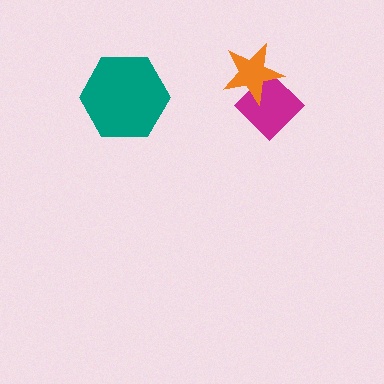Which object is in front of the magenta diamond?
The orange star is in front of the magenta diamond.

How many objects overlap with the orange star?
1 object overlaps with the orange star.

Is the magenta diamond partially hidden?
Yes, it is partially covered by another shape.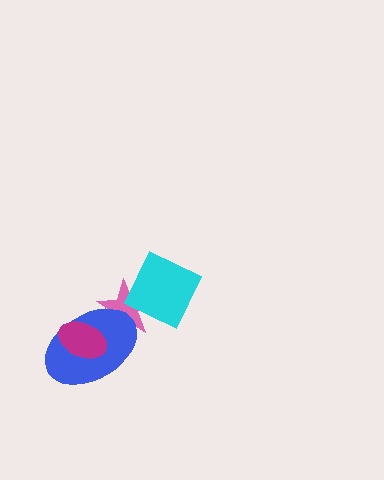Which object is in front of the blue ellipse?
The magenta ellipse is in front of the blue ellipse.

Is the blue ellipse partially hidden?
Yes, it is partially covered by another shape.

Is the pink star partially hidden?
Yes, it is partially covered by another shape.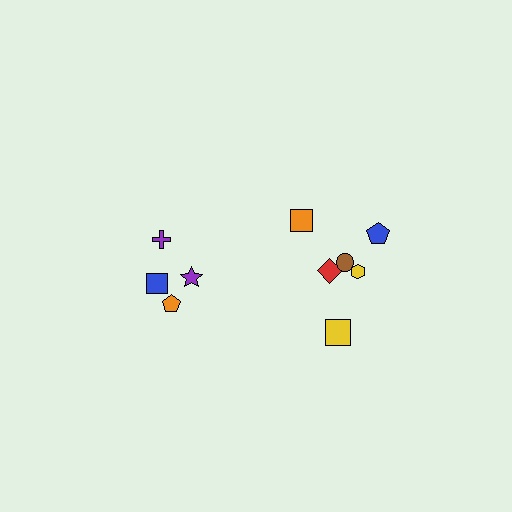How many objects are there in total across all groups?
There are 10 objects.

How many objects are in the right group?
There are 6 objects.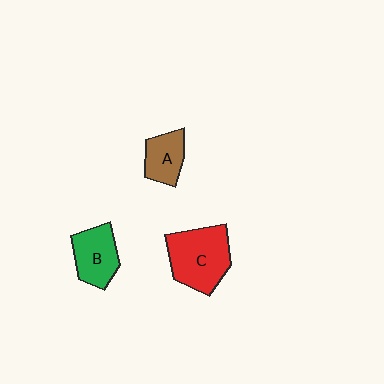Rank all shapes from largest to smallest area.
From largest to smallest: C (red), B (green), A (brown).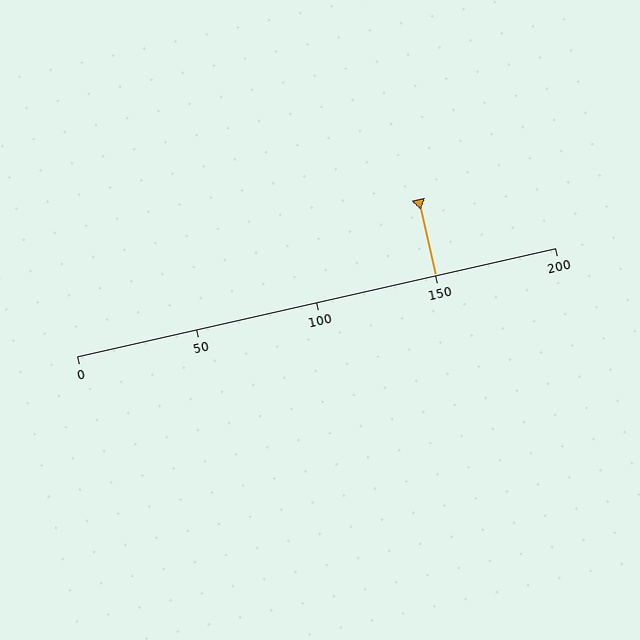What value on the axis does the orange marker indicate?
The marker indicates approximately 150.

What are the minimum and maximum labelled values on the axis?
The axis runs from 0 to 200.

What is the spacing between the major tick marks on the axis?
The major ticks are spaced 50 apart.